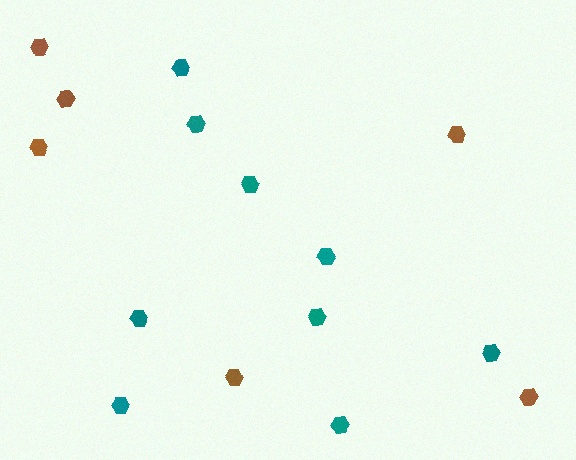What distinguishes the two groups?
There are 2 groups: one group of brown hexagons (6) and one group of teal hexagons (9).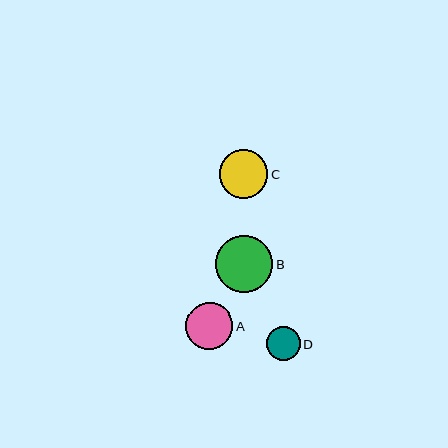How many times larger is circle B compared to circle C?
Circle B is approximately 1.2 times the size of circle C.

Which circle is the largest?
Circle B is the largest with a size of approximately 57 pixels.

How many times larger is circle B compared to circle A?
Circle B is approximately 1.2 times the size of circle A.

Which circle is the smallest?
Circle D is the smallest with a size of approximately 33 pixels.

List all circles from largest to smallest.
From largest to smallest: B, C, A, D.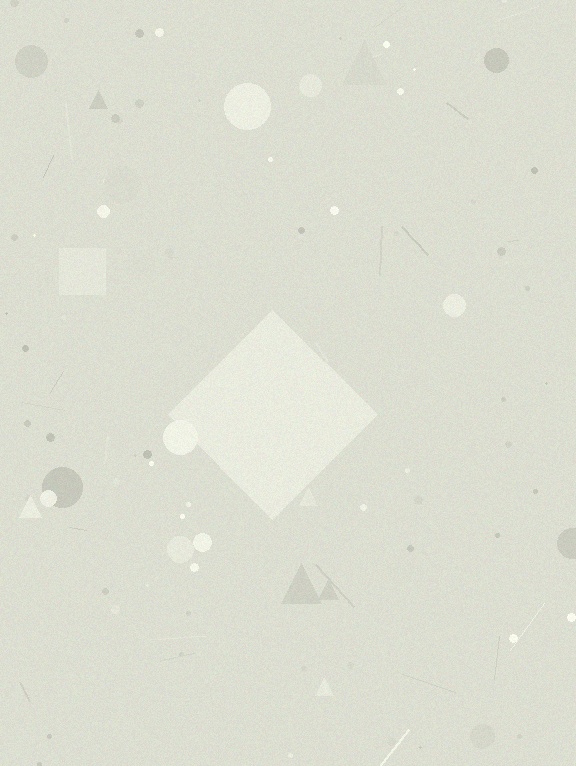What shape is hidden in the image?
A diamond is hidden in the image.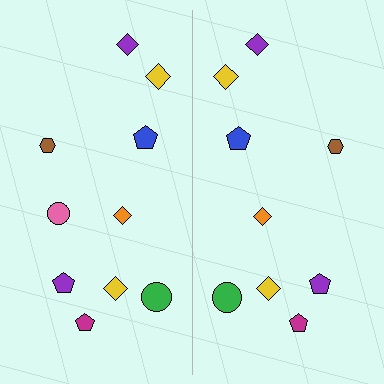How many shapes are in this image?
There are 19 shapes in this image.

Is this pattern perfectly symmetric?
No, the pattern is not perfectly symmetric. A pink circle is missing from the right side.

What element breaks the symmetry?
A pink circle is missing from the right side.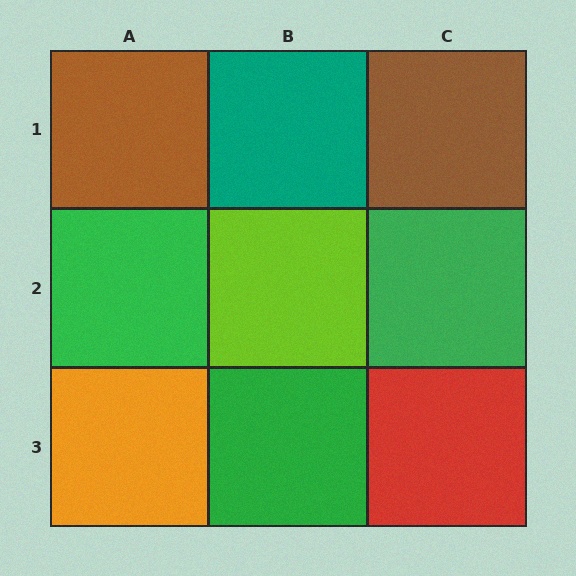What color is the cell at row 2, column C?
Green.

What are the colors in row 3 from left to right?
Orange, green, red.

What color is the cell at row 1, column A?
Brown.